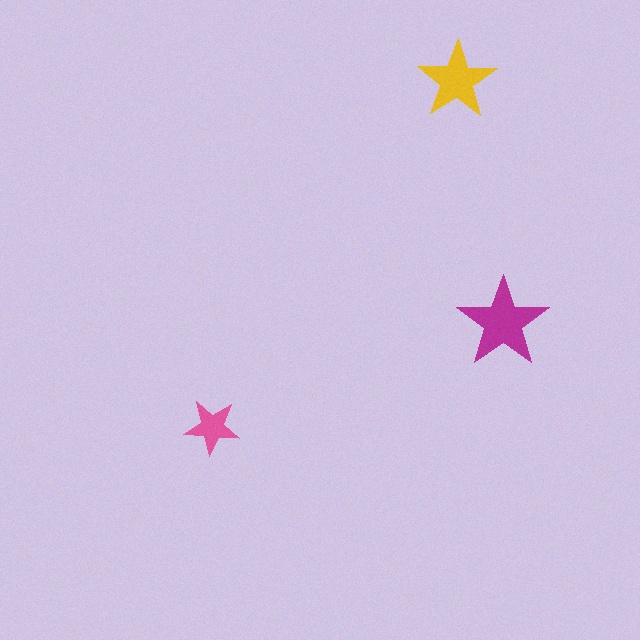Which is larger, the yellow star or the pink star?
The yellow one.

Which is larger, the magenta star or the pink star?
The magenta one.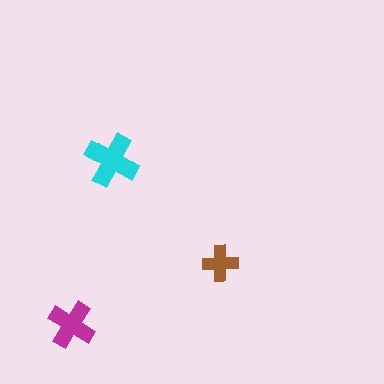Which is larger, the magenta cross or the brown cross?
The magenta one.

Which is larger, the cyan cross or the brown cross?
The cyan one.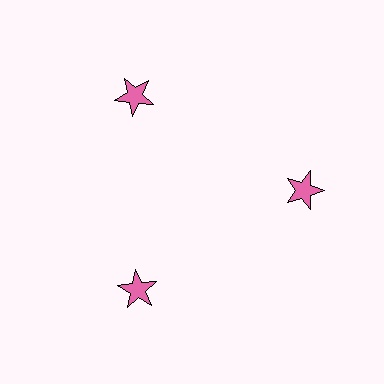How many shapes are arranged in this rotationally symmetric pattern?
There are 3 shapes, arranged in 3 groups of 1.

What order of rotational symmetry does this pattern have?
This pattern has 3-fold rotational symmetry.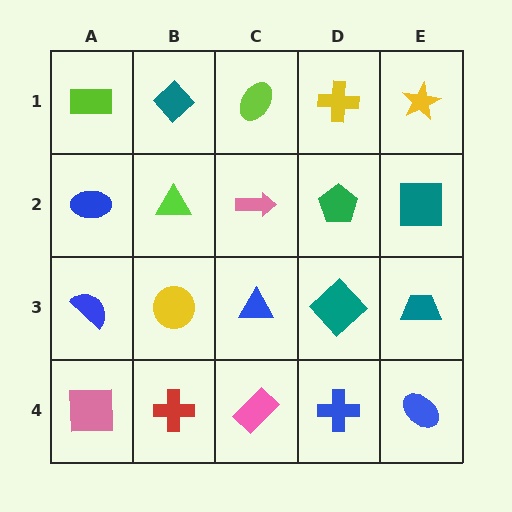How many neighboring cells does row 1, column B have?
3.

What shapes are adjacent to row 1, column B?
A lime triangle (row 2, column B), a lime rectangle (row 1, column A), a lime ellipse (row 1, column C).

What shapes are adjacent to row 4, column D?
A teal diamond (row 3, column D), a pink rectangle (row 4, column C), a blue ellipse (row 4, column E).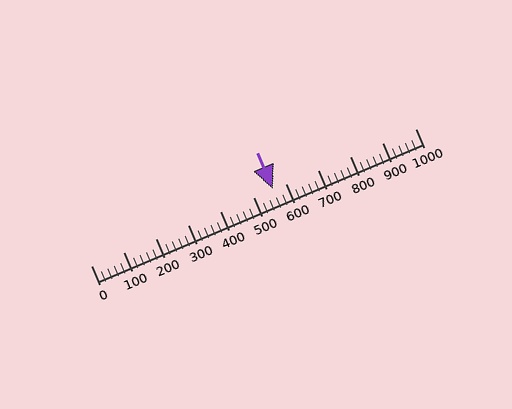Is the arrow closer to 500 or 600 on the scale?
The arrow is closer to 600.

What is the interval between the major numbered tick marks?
The major tick marks are spaced 100 units apart.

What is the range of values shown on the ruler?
The ruler shows values from 0 to 1000.